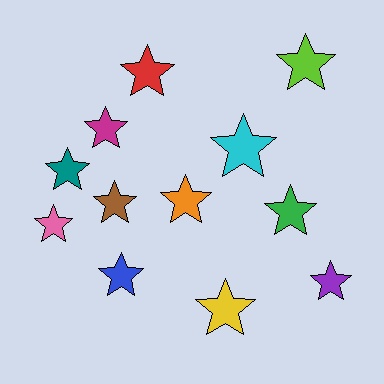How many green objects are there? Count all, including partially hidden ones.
There is 1 green object.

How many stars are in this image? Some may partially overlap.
There are 12 stars.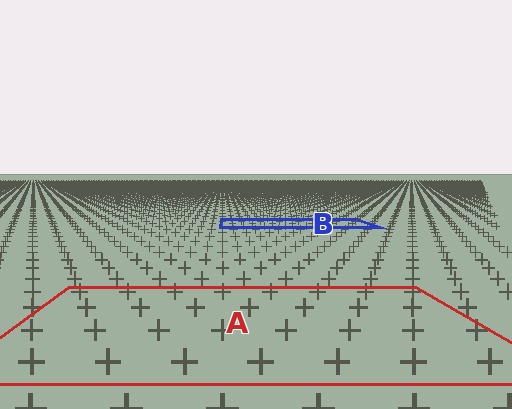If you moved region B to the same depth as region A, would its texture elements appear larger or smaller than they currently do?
They would appear larger. At a closer depth, the same texture elements are projected at a bigger on-screen size.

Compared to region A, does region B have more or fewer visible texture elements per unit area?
Region B has more texture elements per unit area — they are packed more densely because it is farther away.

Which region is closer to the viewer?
Region A is closer. The texture elements there are larger and more spread out.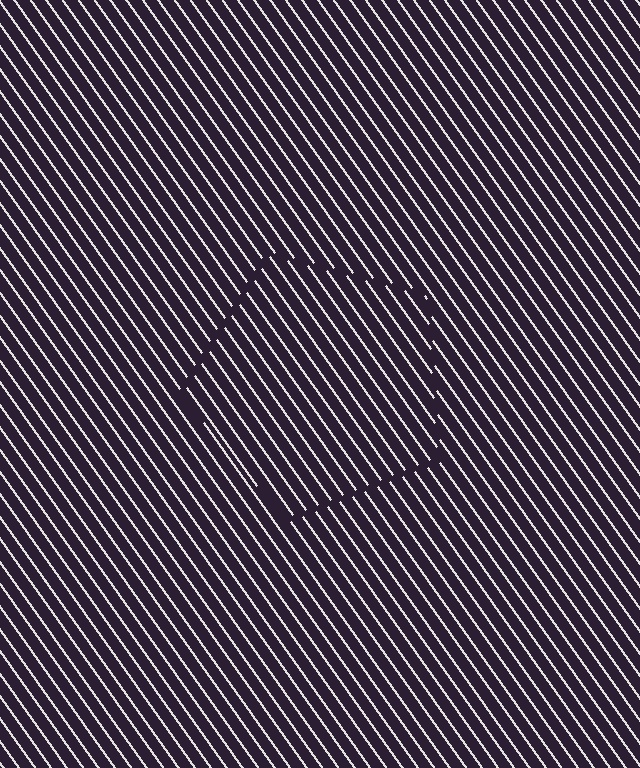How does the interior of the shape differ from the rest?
The interior of the shape contains the same grating, shifted by half a period — the contour is defined by the phase discontinuity where line-ends from the inner and outer gratings abut.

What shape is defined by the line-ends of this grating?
An illusory pentagon. The interior of the shape contains the same grating, shifted by half a period — the contour is defined by the phase discontinuity where line-ends from the inner and outer gratings abut.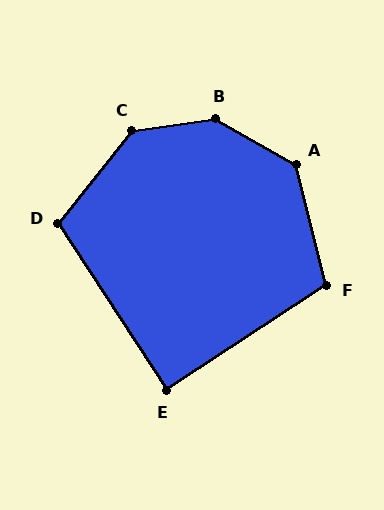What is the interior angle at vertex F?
Approximately 109 degrees (obtuse).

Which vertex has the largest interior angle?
B, at approximately 142 degrees.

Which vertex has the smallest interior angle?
E, at approximately 90 degrees.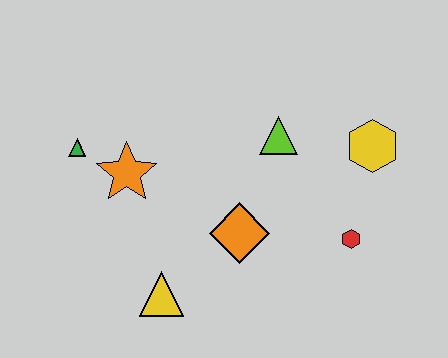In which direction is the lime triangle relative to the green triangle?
The lime triangle is to the right of the green triangle.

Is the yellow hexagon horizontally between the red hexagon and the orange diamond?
No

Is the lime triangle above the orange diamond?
Yes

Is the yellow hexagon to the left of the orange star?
No